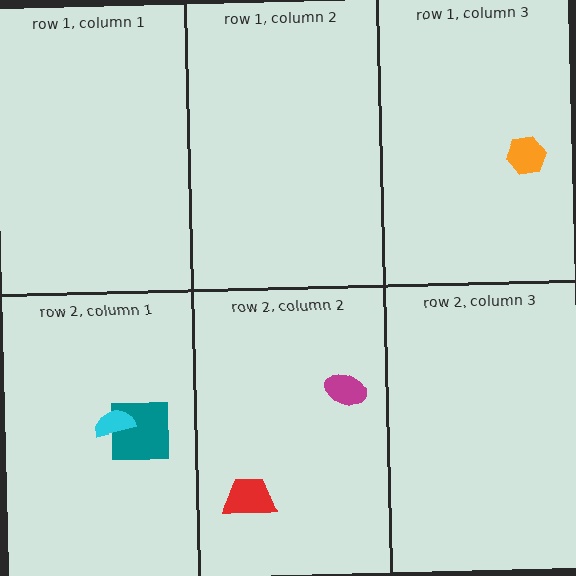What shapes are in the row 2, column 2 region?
The magenta ellipse, the red trapezoid.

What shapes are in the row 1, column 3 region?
The orange hexagon.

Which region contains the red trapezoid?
The row 2, column 2 region.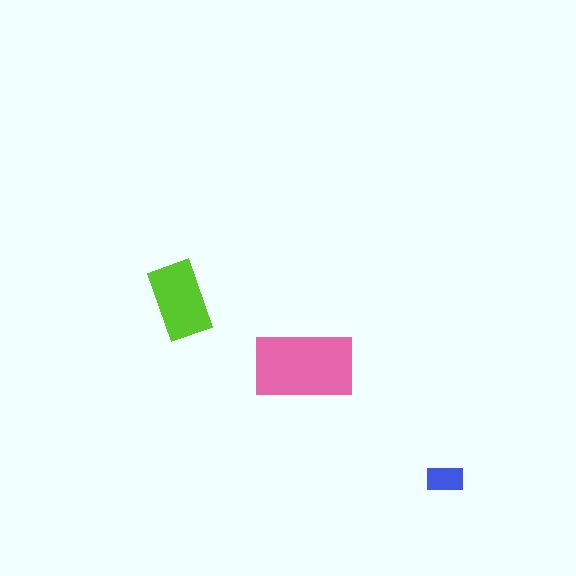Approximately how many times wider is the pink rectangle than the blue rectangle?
About 2.5 times wider.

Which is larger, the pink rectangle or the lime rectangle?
The pink one.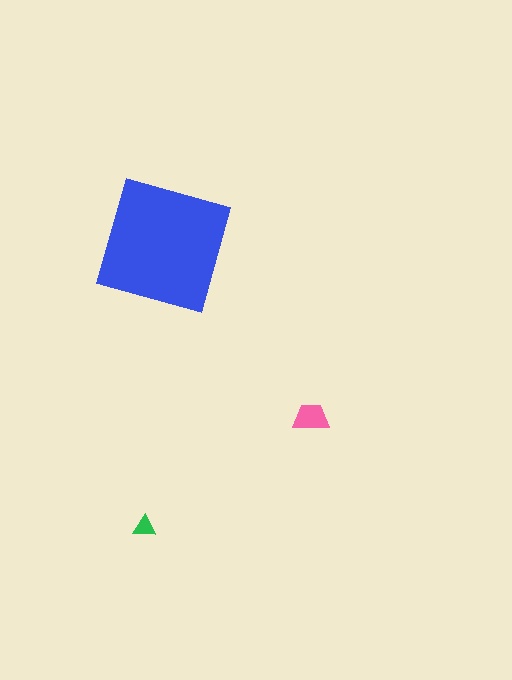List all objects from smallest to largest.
The green triangle, the pink trapezoid, the blue square.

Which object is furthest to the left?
The green triangle is leftmost.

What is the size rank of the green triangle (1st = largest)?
3rd.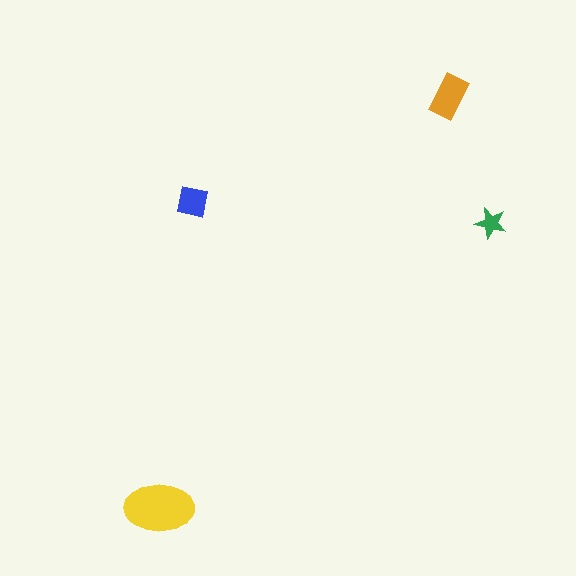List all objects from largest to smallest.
The yellow ellipse, the orange rectangle, the blue square, the green star.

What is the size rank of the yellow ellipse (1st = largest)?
1st.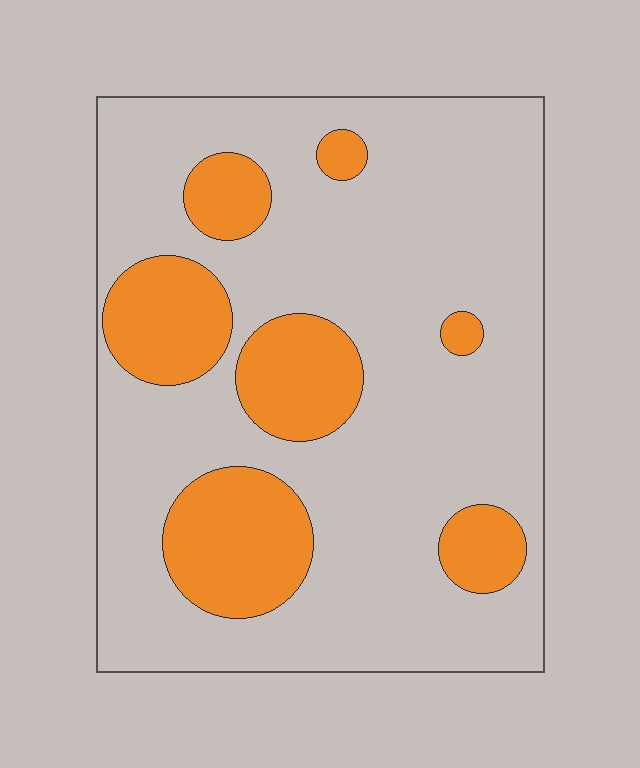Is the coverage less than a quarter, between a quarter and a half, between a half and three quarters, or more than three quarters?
Less than a quarter.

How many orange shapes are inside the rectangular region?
7.